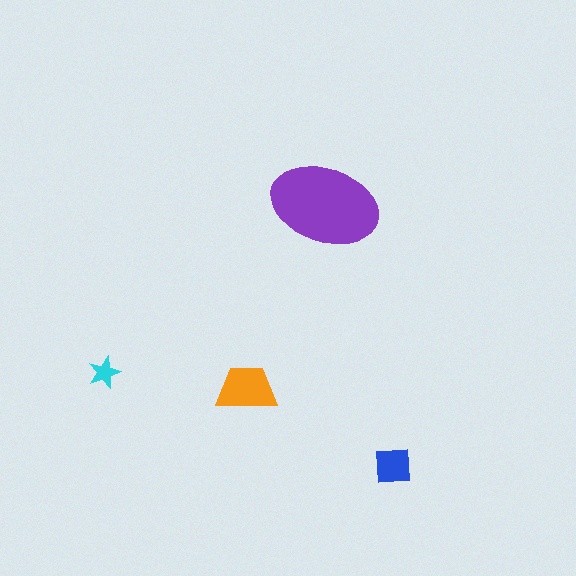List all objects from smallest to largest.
The cyan star, the blue square, the orange trapezoid, the purple ellipse.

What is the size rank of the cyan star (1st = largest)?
4th.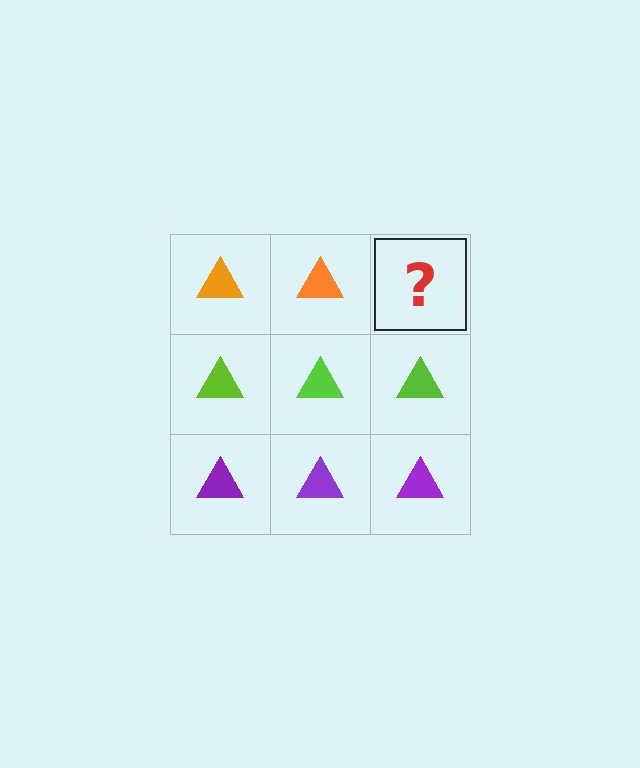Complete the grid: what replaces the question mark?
The question mark should be replaced with an orange triangle.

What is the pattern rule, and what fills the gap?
The rule is that each row has a consistent color. The gap should be filled with an orange triangle.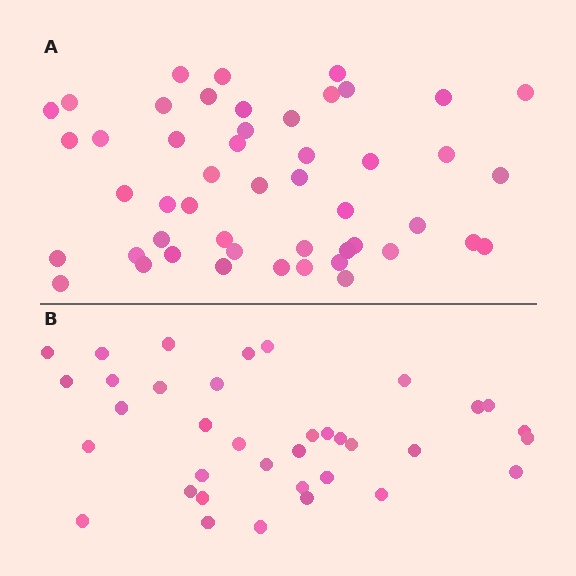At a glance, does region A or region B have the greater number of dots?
Region A (the top region) has more dots.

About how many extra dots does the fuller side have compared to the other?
Region A has approximately 15 more dots than region B.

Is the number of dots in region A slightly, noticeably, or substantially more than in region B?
Region A has noticeably more, but not dramatically so. The ratio is roughly 1.4 to 1.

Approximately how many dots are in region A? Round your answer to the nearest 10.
About 50 dots. (The exact count is 49, which rounds to 50.)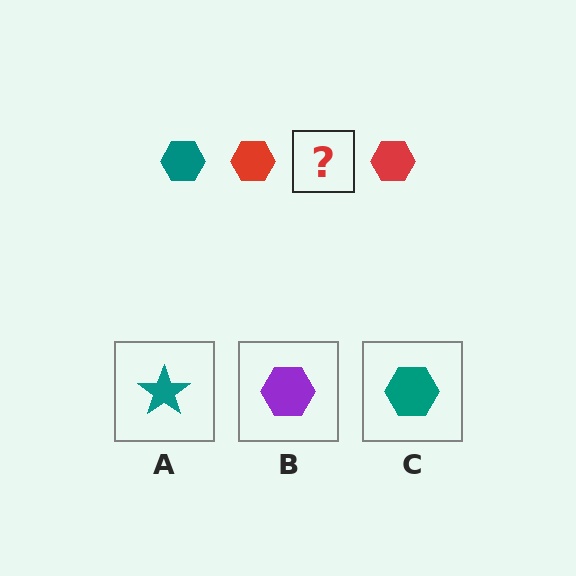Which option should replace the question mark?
Option C.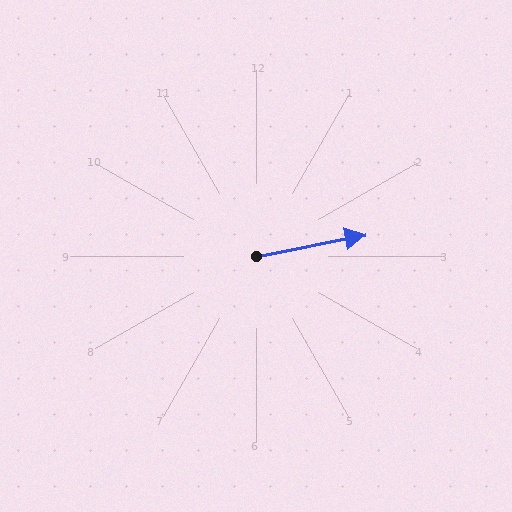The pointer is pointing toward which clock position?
Roughly 3 o'clock.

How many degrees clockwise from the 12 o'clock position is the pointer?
Approximately 79 degrees.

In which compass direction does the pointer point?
East.